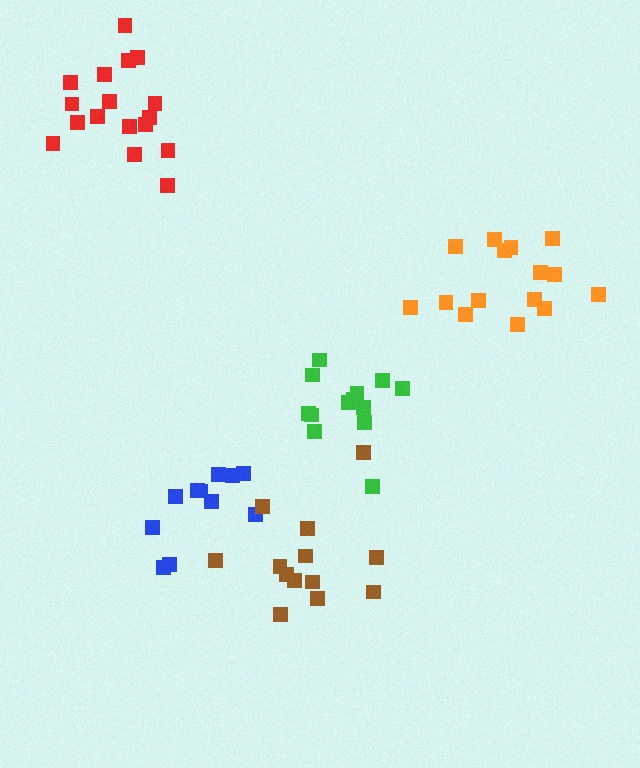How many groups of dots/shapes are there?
There are 5 groups.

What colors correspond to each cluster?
The clusters are colored: blue, orange, brown, red, green.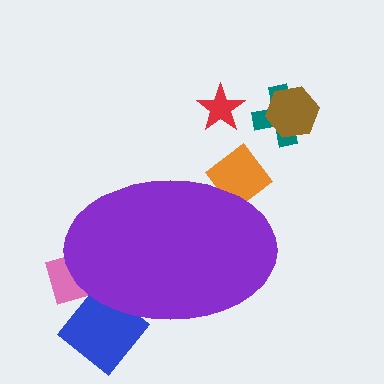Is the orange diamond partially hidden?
Yes, the orange diamond is partially hidden behind the purple ellipse.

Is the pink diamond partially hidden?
Yes, the pink diamond is partially hidden behind the purple ellipse.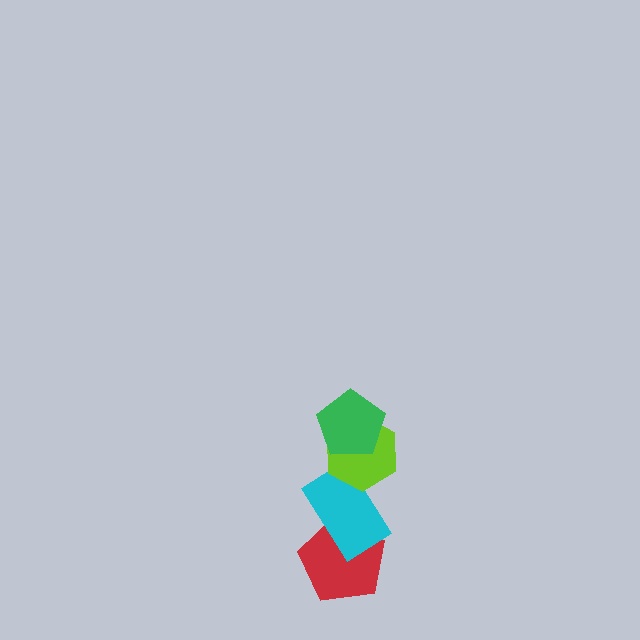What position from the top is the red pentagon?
The red pentagon is 4th from the top.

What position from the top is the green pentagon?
The green pentagon is 1st from the top.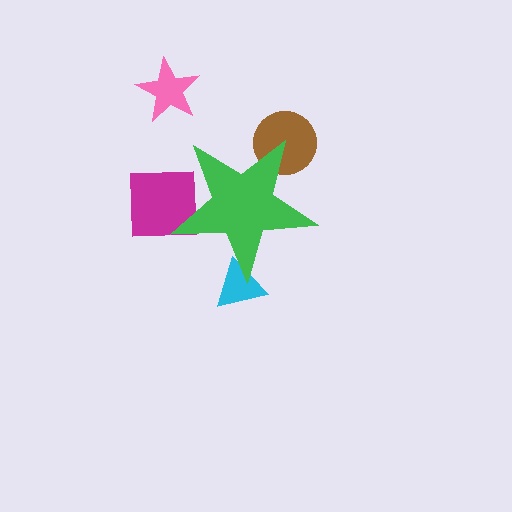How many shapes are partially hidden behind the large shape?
3 shapes are partially hidden.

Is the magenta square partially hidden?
Yes, the magenta square is partially hidden behind the green star.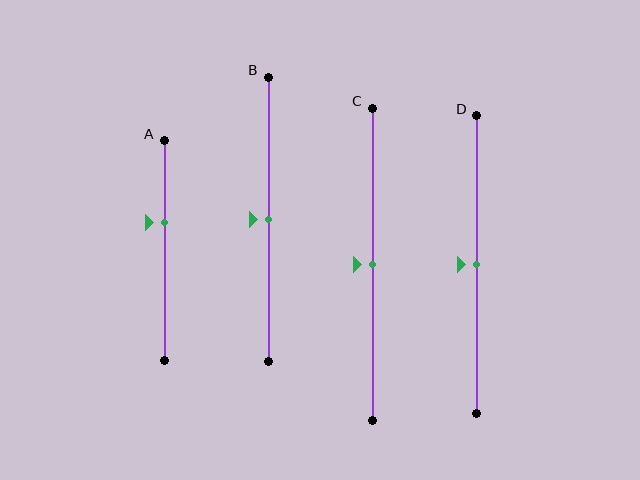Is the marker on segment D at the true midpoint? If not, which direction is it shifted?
Yes, the marker on segment D is at the true midpoint.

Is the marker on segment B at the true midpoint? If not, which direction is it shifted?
Yes, the marker on segment B is at the true midpoint.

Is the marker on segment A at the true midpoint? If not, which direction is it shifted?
No, the marker on segment A is shifted upward by about 13% of the segment length.